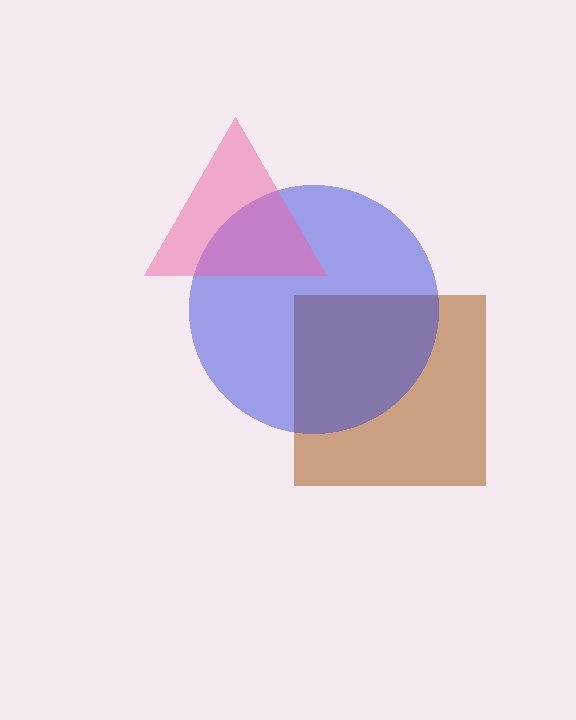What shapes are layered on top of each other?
The layered shapes are: a brown square, a blue circle, a pink triangle.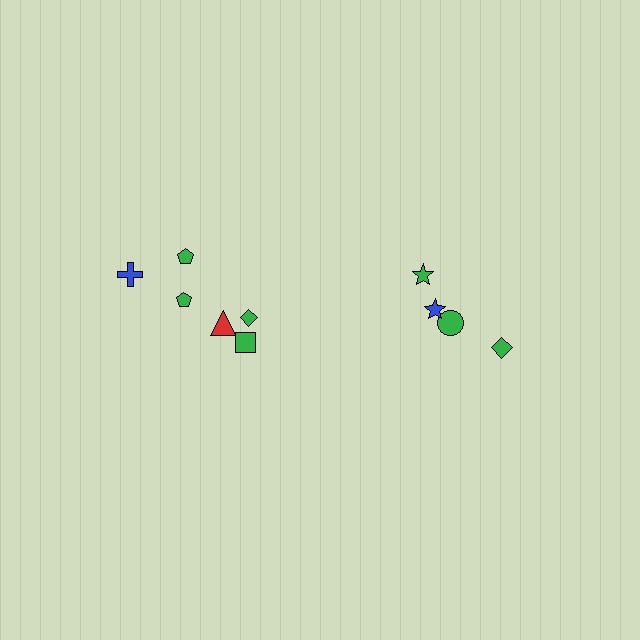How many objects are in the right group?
There are 4 objects.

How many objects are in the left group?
There are 6 objects.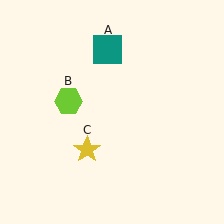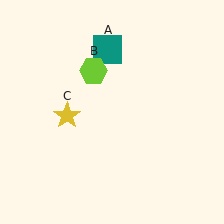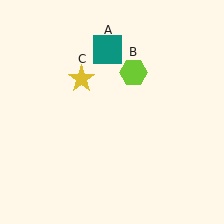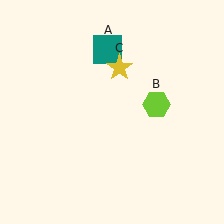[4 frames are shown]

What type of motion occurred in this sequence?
The lime hexagon (object B), yellow star (object C) rotated clockwise around the center of the scene.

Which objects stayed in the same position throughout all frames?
Teal square (object A) remained stationary.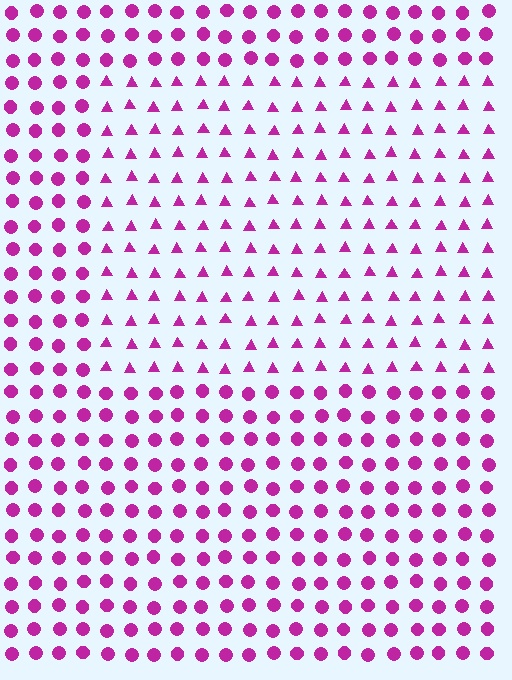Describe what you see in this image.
The image is filled with small magenta elements arranged in a uniform grid. A rectangle-shaped region contains triangles, while the surrounding area contains circles. The boundary is defined purely by the change in element shape.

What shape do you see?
I see a rectangle.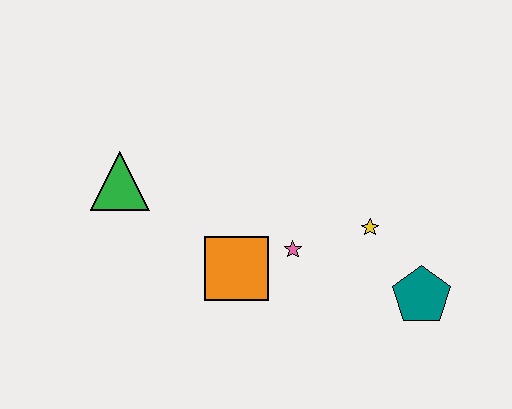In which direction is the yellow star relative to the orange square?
The yellow star is to the right of the orange square.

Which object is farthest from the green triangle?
The teal pentagon is farthest from the green triangle.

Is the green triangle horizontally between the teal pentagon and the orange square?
No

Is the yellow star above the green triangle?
No